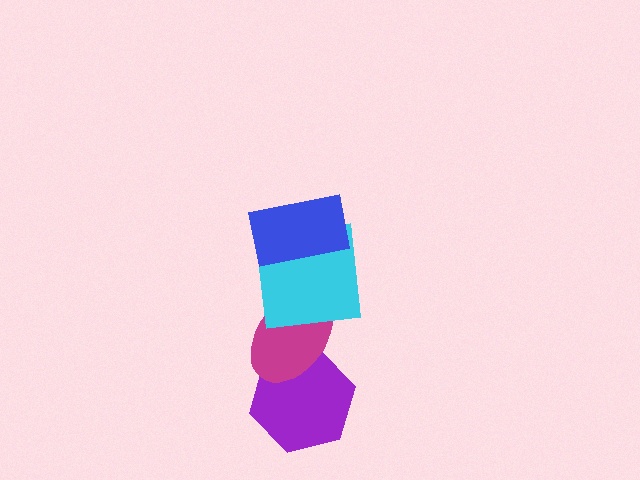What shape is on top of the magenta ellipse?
The cyan square is on top of the magenta ellipse.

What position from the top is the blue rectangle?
The blue rectangle is 1st from the top.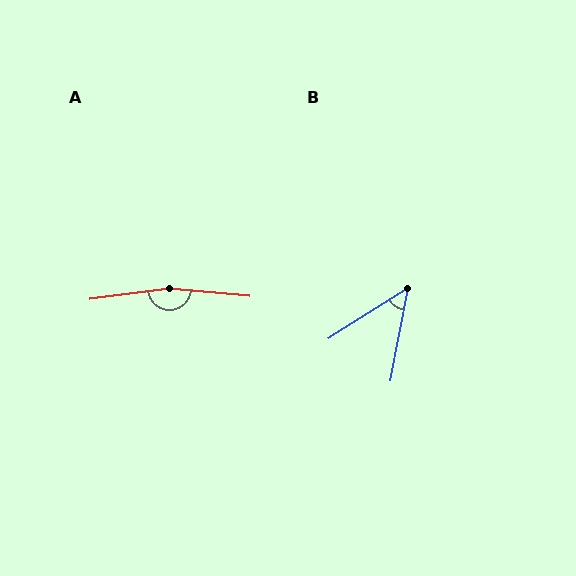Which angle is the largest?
A, at approximately 167 degrees.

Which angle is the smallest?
B, at approximately 47 degrees.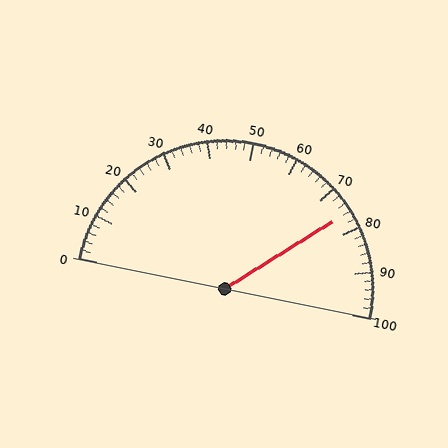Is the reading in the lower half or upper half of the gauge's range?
The reading is in the upper half of the range (0 to 100).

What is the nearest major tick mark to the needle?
The nearest major tick mark is 80.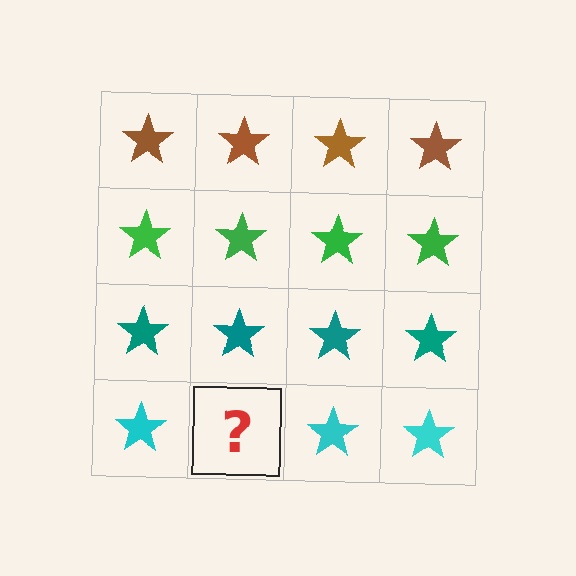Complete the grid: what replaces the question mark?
The question mark should be replaced with a cyan star.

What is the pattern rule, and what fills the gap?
The rule is that each row has a consistent color. The gap should be filled with a cyan star.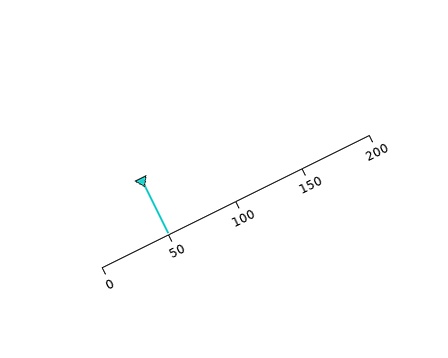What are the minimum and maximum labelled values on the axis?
The axis runs from 0 to 200.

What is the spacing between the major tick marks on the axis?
The major ticks are spaced 50 apart.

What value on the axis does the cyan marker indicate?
The marker indicates approximately 50.